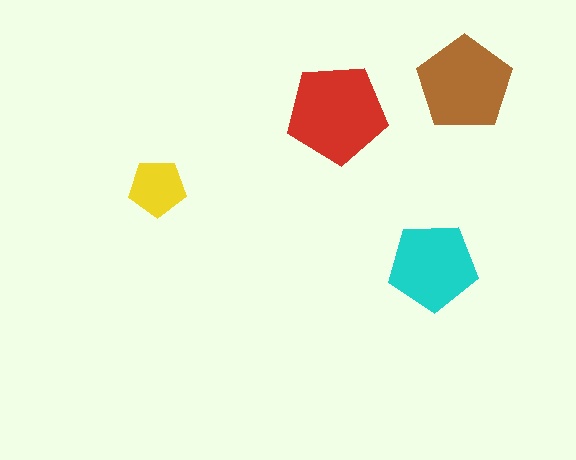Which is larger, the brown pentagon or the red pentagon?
The red one.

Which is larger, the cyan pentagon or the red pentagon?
The red one.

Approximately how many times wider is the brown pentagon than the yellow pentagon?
About 1.5 times wider.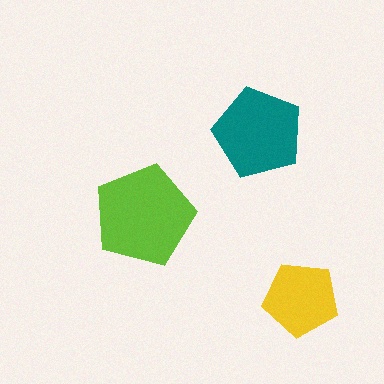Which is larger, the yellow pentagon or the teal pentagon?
The teal one.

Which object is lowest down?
The yellow pentagon is bottommost.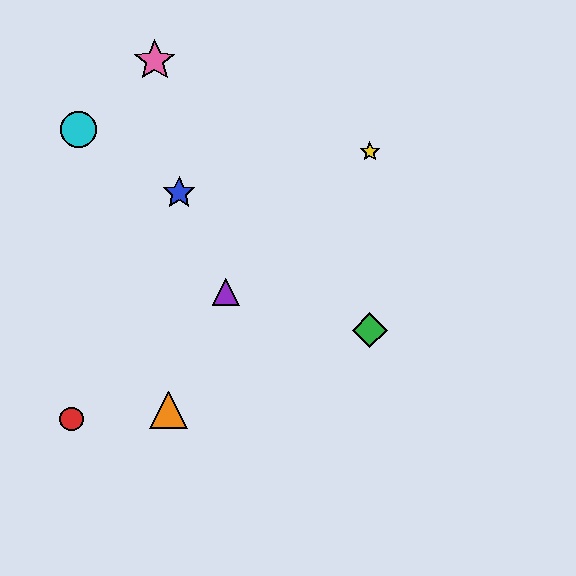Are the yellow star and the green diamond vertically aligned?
Yes, both are at x≈370.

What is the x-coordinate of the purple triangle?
The purple triangle is at x≈226.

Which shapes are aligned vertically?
The green diamond, the yellow star are aligned vertically.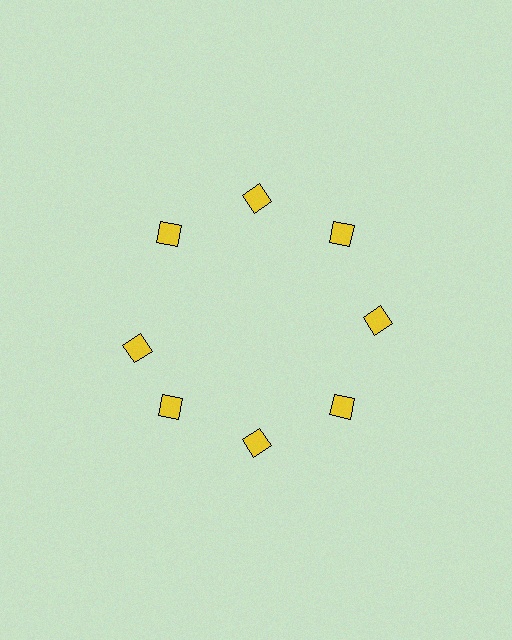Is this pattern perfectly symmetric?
No. The 8 yellow diamonds are arranged in a ring, but one element near the 9 o'clock position is rotated out of alignment along the ring, breaking the 8-fold rotational symmetry.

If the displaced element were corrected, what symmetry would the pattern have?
It would have 8-fold rotational symmetry — the pattern would map onto itself every 45 degrees.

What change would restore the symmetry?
The symmetry would be restored by rotating it back into even spacing with its neighbors so that all 8 diamonds sit at equal angles and equal distance from the center.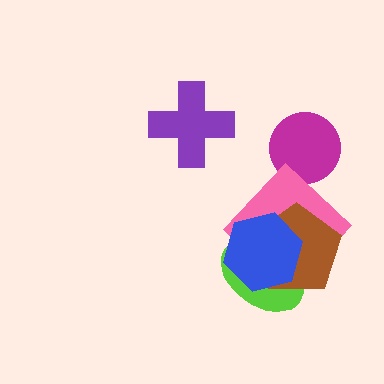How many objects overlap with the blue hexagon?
3 objects overlap with the blue hexagon.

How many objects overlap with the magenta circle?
0 objects overlap with the magenta circle.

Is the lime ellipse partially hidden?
Yes, it is partially covered by another shape.